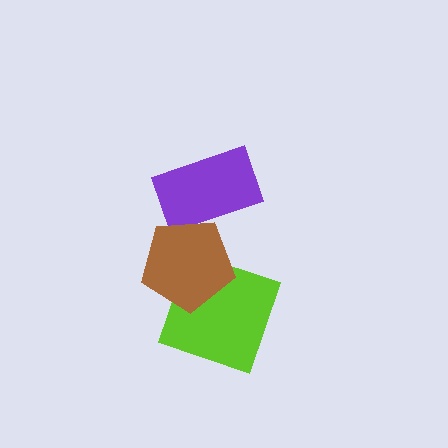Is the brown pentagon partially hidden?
No, no other shape covers it.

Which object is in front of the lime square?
The brown pentagon is in front of the lime square.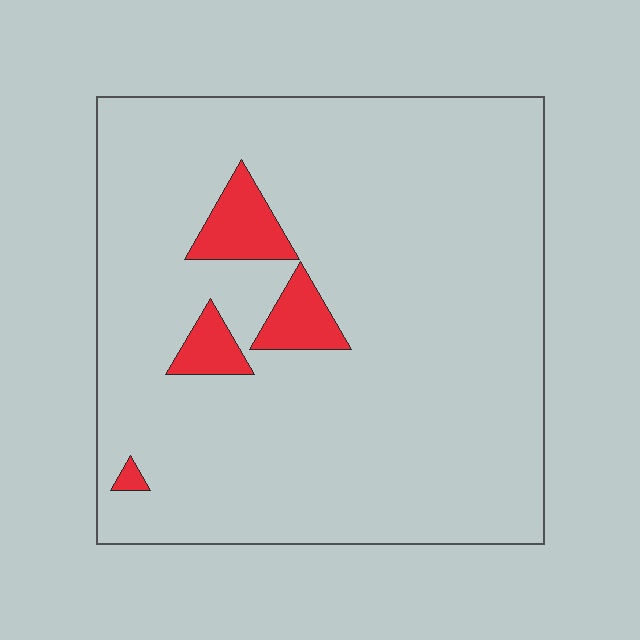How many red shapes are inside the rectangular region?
4.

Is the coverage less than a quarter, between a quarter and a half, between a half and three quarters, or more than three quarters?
Less than a quarter.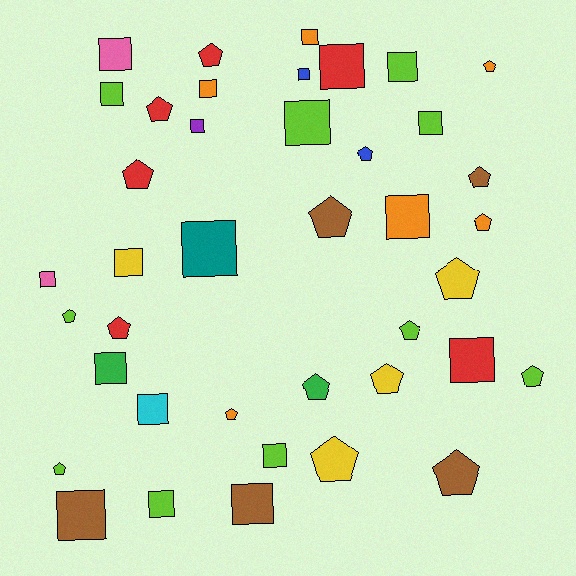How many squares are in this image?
There are 21 squares.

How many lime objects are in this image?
There are 10 lime objects.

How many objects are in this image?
There are 40 objects.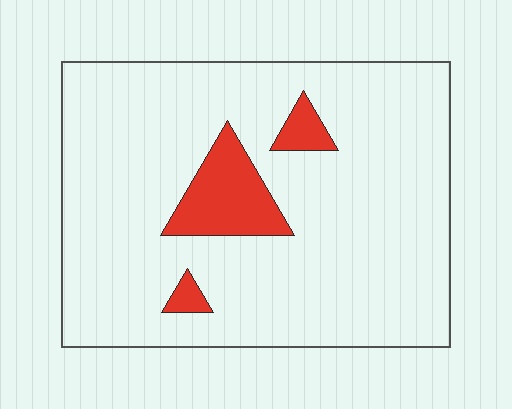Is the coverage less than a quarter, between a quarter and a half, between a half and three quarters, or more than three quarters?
Less than a quarter.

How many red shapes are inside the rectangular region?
3.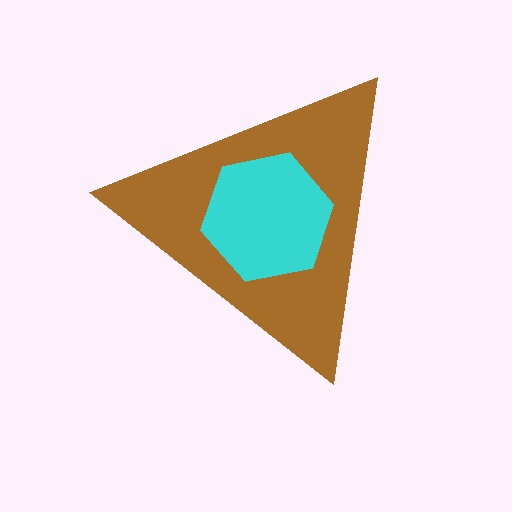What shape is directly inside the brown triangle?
The cyan hexagon.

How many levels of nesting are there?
2.